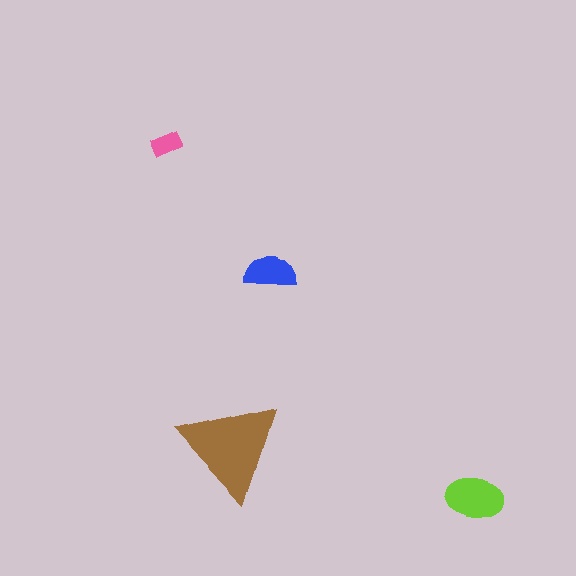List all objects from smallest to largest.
The pink rectangle, the blue semicircle, the lime ellipse, the brown triangle.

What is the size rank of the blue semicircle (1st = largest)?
3rd.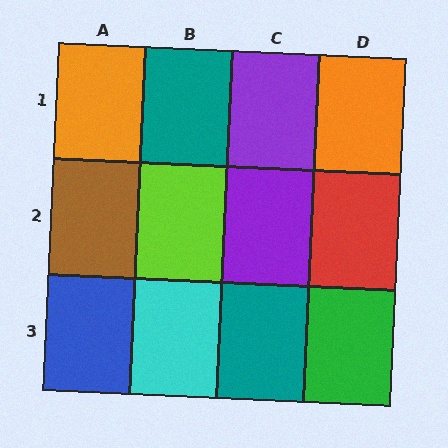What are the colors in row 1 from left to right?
Orange, teal, purple, orange.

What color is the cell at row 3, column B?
Cyan.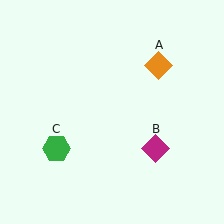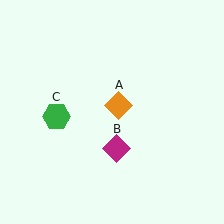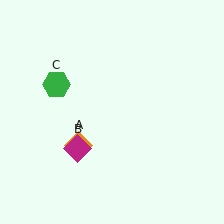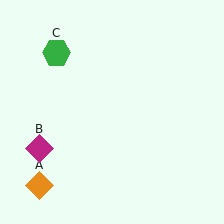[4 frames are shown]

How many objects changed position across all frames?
3 objects changed position: orange diamond (object A), magenta diamond (object B), green hexagon (object C).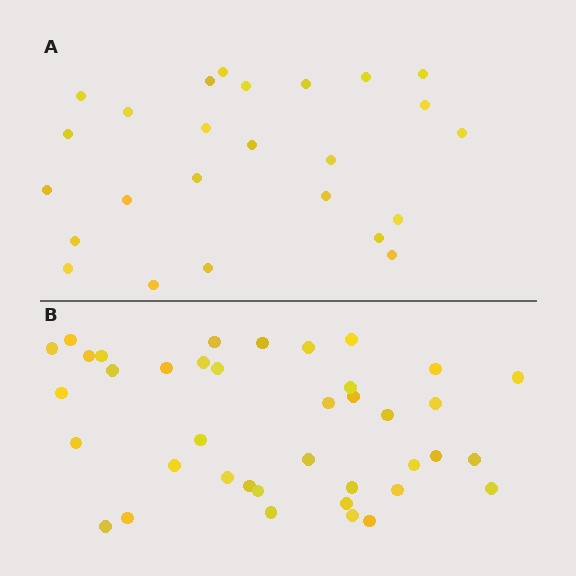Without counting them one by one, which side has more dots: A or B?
Region B (the bottom region) has more dots.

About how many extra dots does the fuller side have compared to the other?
Region B has approximately 15 more dots than region A.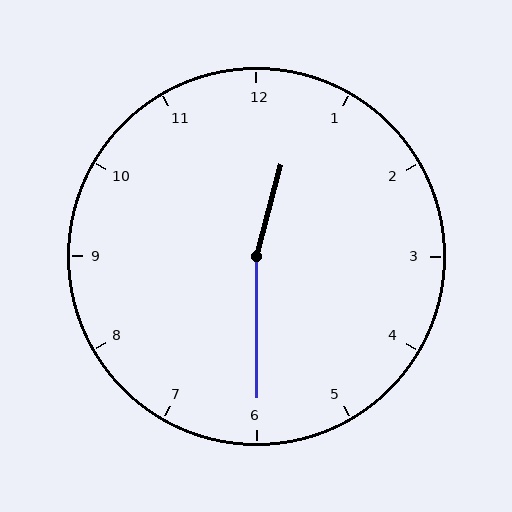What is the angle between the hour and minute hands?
Approximately 165 degrees.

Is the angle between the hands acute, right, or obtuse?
It is obtuse.